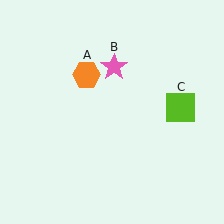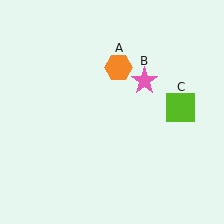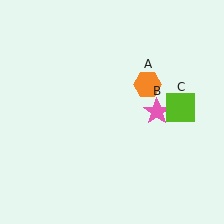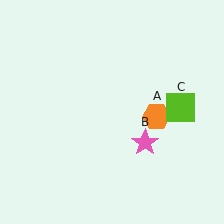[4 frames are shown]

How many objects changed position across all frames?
2 objects changed position: orange hexagon (object A), pink star (object B).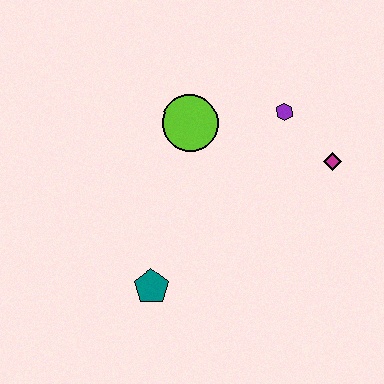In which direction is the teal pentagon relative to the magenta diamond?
The teal pentagon is to the left of the magenta diamond.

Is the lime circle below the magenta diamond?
No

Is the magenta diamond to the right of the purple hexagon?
Yes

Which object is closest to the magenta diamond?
The purple hexagon is closest to the magenta diamond.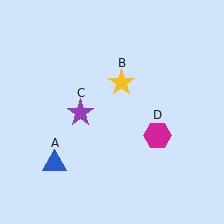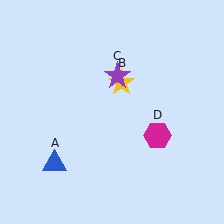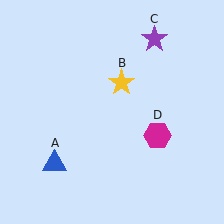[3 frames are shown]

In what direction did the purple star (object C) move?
The purple star (object C) moved up and to the right.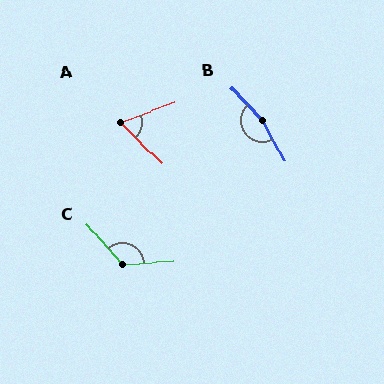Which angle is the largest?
B, at approximately 165 degrees.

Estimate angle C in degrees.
Approximately 128 degrees.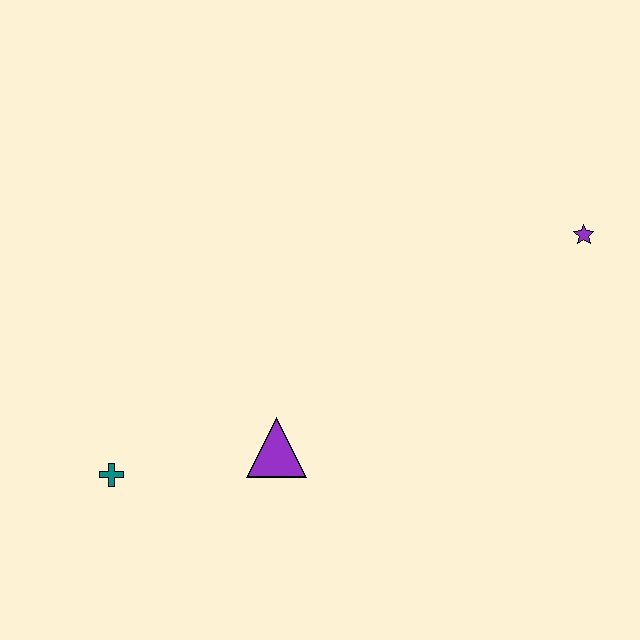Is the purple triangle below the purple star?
Yes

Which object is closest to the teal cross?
The purple triangle is closest to the teal cross.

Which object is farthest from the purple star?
The teal cross is farthest from the purple star.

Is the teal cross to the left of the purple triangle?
Yes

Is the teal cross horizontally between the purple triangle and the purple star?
No